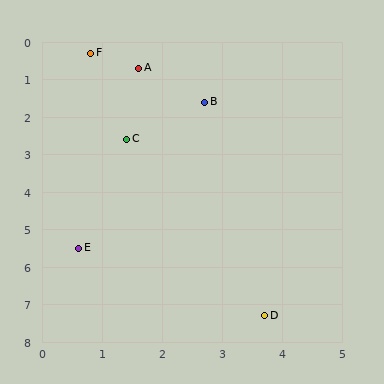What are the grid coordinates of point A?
Point A is at approximately (1.6, 0.7).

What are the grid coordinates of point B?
Point B is at approximately (2.7, 1.6).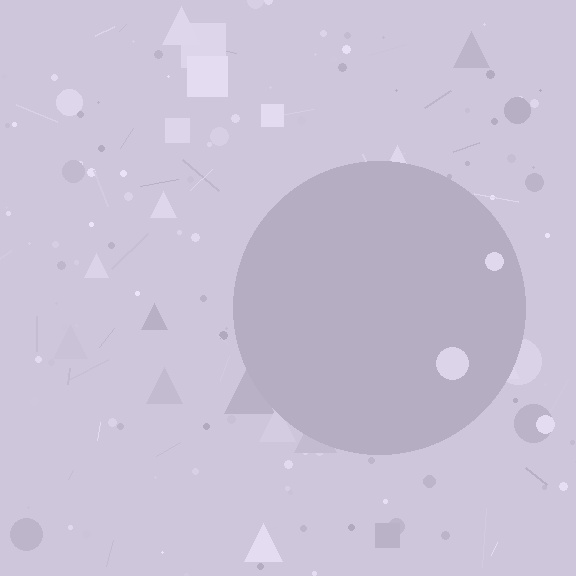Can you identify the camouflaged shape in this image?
The camouflaged shape is a circle.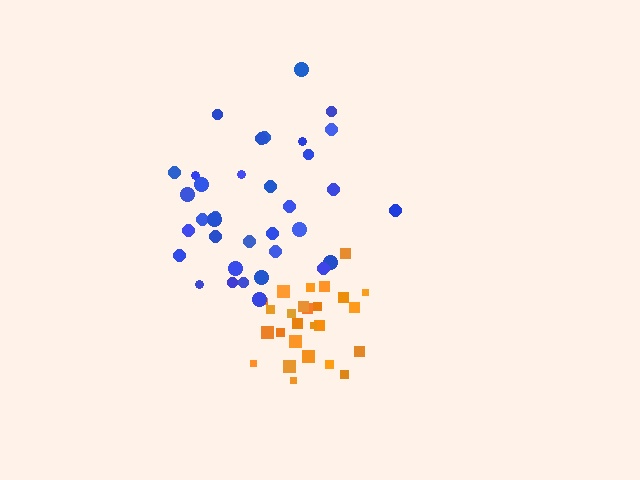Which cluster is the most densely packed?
Orange.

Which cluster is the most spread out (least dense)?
Blue.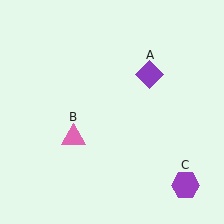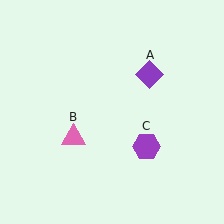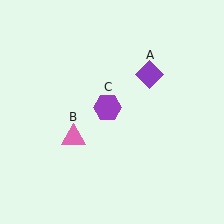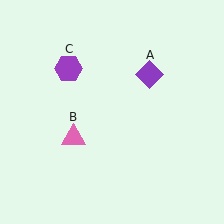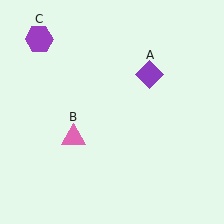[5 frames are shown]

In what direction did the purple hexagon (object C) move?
The purple hexagon (object C) moved up and to the left.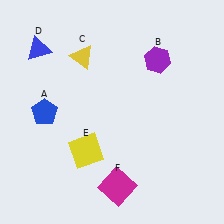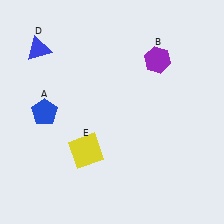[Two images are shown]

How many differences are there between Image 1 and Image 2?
There are 2 differences between the two images.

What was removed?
The yellow triangle (C), the magenta square (F) were removed in Image 2.